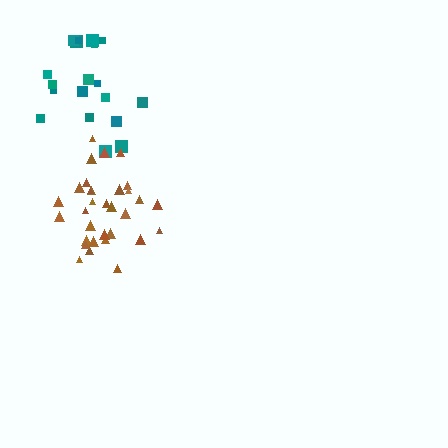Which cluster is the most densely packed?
Brown.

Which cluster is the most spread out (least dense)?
Teal.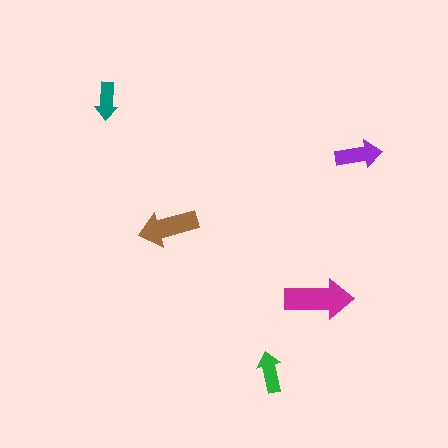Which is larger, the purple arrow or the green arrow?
The purple one.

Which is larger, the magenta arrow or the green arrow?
The magenta one.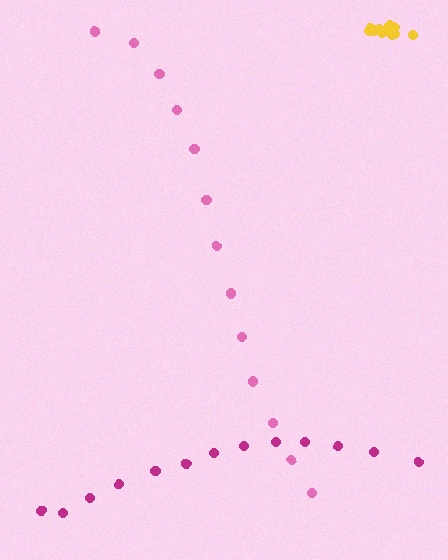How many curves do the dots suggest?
There are 3 distinct paths.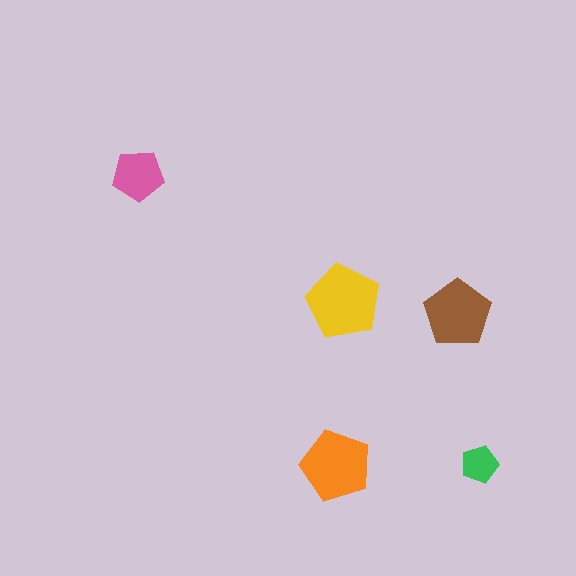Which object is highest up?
The pink pentagon is topmost.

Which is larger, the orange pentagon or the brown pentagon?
The orange one.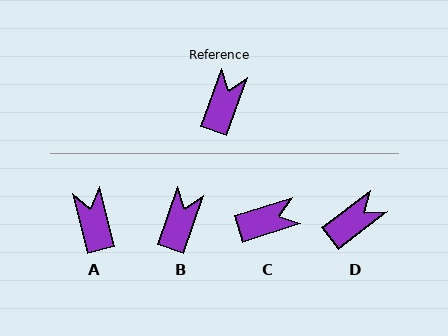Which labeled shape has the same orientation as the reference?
B.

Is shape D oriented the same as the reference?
No, it is off by about 32 degrees.